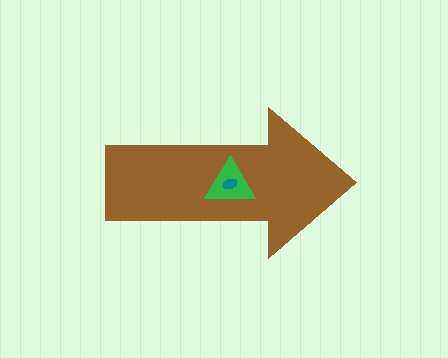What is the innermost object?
The teal ellipse.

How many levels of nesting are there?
3.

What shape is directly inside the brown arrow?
The green triangle.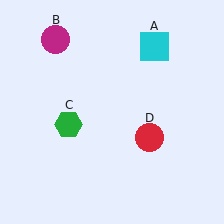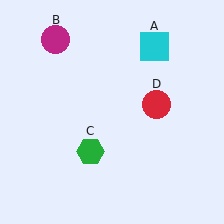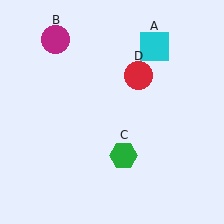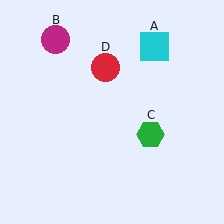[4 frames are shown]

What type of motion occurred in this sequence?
The green hexagon (object C), red circle (object D) rotated counterclockwise around the center of the scene.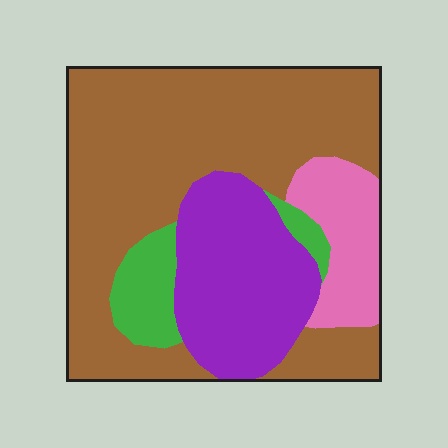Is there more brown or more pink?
Brown.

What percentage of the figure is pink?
Pink takes up about one eighth (1/8) of the figure.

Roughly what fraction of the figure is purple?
Purple covers 23% of the figure.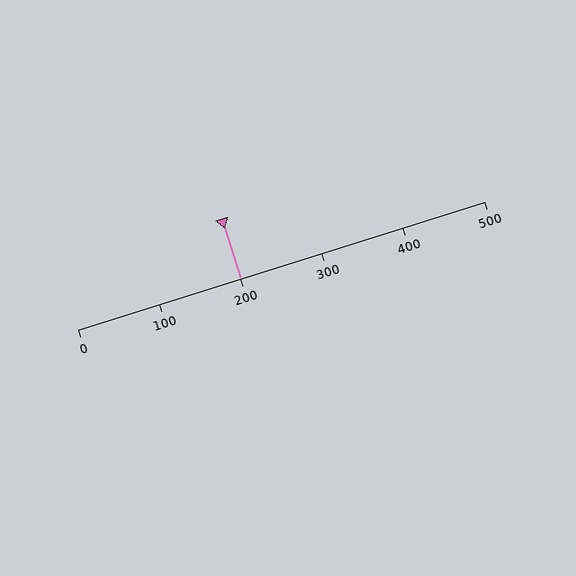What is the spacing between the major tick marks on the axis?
The major ticks are spaced 100 apart.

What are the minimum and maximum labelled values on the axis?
The axis runs from 0 to 500.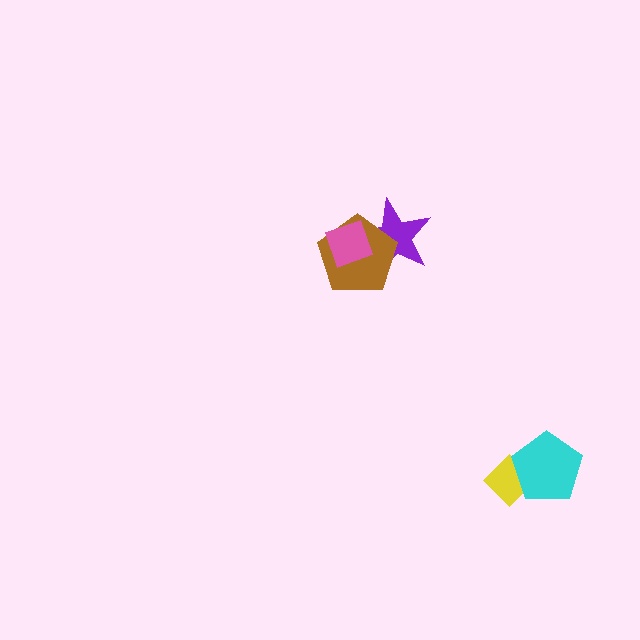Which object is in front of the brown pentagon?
The pink diamond is in front of the brown pentagon.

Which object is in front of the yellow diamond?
The cyan pentagon is in front of the yellow diamond.